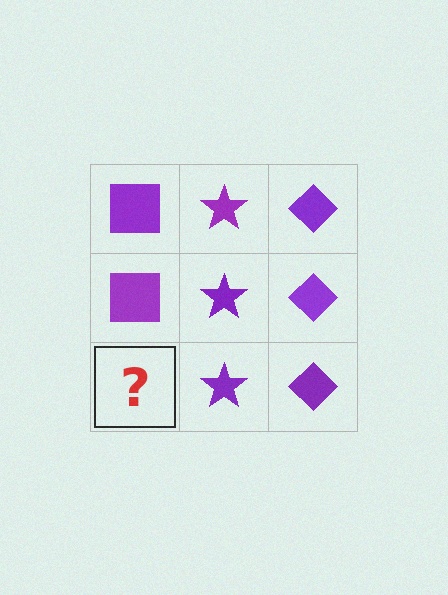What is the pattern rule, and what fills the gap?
The rule is that each column has a consistent shape. The gap should be filled with a purple square.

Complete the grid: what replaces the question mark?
The question mark should be replaced with a purple square.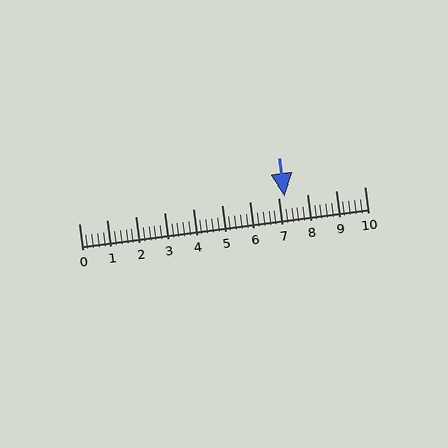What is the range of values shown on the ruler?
The ruler shows values from 0 to 10.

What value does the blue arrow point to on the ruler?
The blue arrow points to approximately 7.2.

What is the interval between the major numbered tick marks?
The major tick marks are spaced 1 units apart.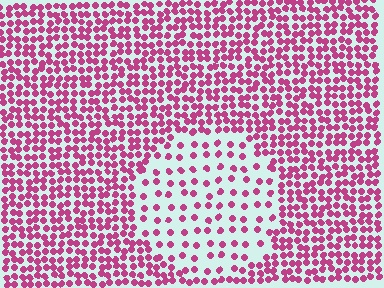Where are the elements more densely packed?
The elements are more densely packed outside the circle boundary.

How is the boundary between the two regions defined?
The boundary is defined by a change in element density (approximately 2.5x ratio). All elements are the same color, size, and shape.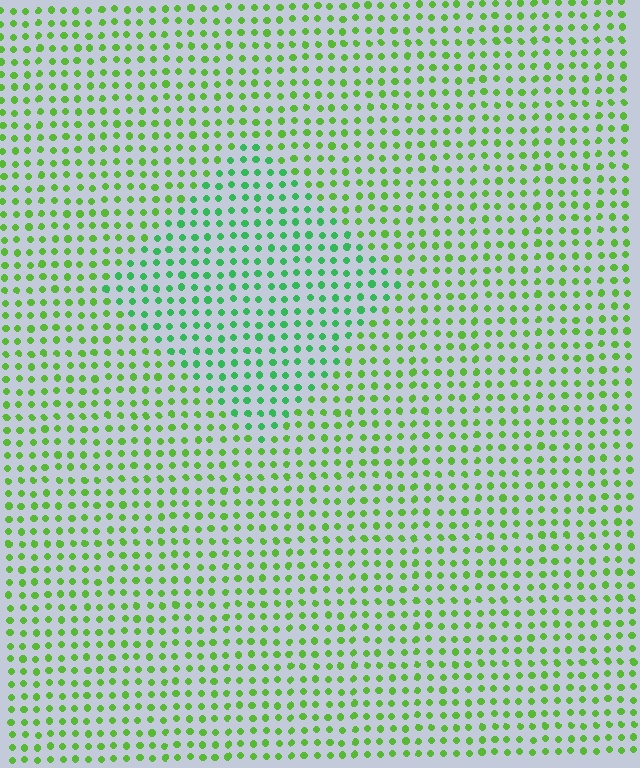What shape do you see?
I see a diamond.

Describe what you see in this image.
The image is filled with small lime elements in a uniform arrangement. A diamond-shaped region is visible where the elements are tinted to a slightly different hue, forming a subtle color boundary.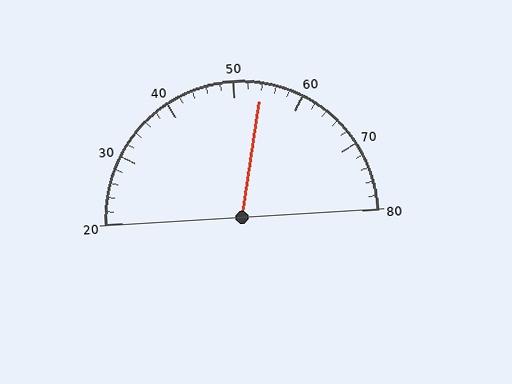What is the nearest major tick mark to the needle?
The nearest major tick mark is 50.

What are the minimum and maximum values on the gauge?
The gauge ranges from 20 to 80.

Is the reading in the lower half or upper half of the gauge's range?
The reading is in the upper half of the range (20 to 80).